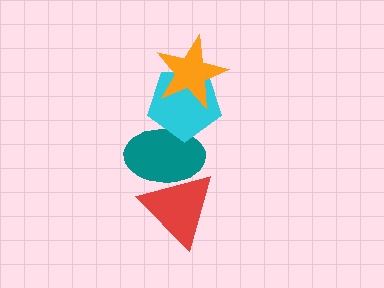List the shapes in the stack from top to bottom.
From top to bottom: the orange star, the cyan pentagon, the teal ellipse, the red triangle.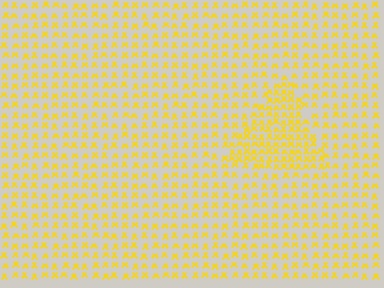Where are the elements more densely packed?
The elements are more densely packed inside the triangle boundary.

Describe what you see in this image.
The image contains small yellow elements arranged at two different densities. A triangle-shaped region is visible where the elements are more densely packed than the surrounding area.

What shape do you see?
I see a triangle.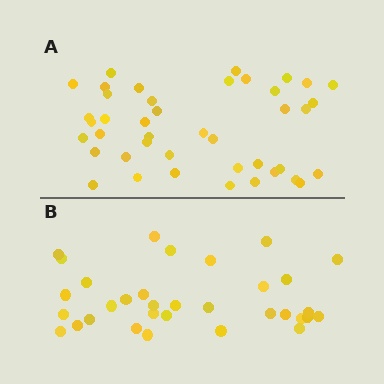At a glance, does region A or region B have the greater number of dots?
Region A (the top region) has more dots.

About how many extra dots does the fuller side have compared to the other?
Region A has roughly 8 or so more dots than region B.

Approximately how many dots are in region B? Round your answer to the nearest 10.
About 30 dots. (The exact count is 33, which rounds to 30.)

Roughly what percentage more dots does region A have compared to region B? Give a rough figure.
About 25% more.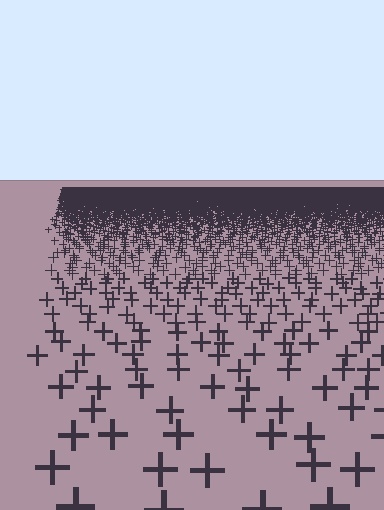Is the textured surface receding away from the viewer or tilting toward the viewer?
The surface is receding away from the viewer. Texture elements get smaller and denser toward the top.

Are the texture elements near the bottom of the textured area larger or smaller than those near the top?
Larger. Near the bottom, elements are closer to the viewer and appear at a bigger on-screen size.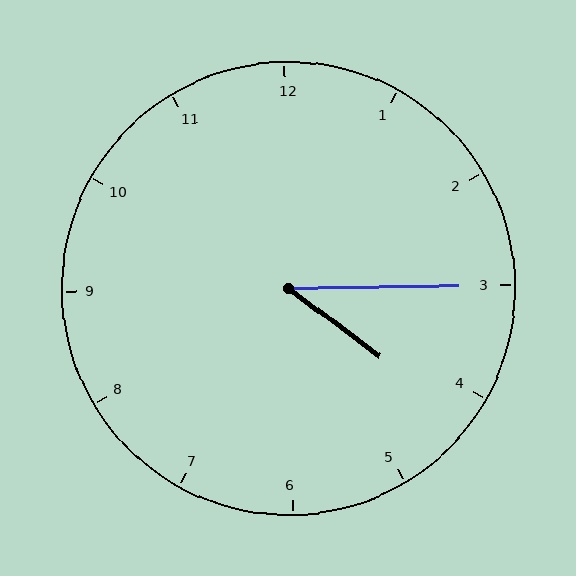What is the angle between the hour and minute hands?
Approximately 38 degrees.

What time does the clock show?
4:15.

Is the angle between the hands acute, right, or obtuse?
It is acute.